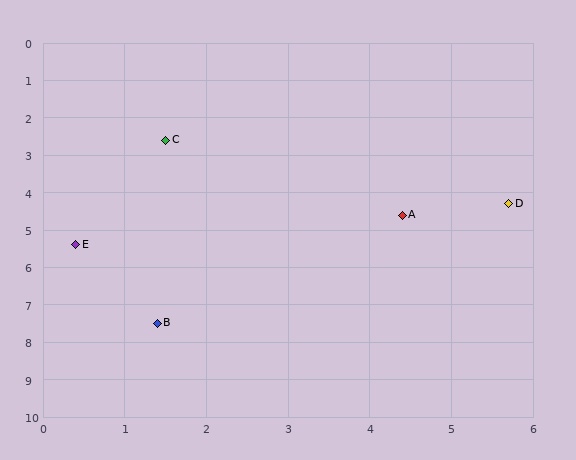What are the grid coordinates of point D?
Point D is at approximately (5.7, 4.3).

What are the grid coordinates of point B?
Point B is at approximately (1.4, 7.5).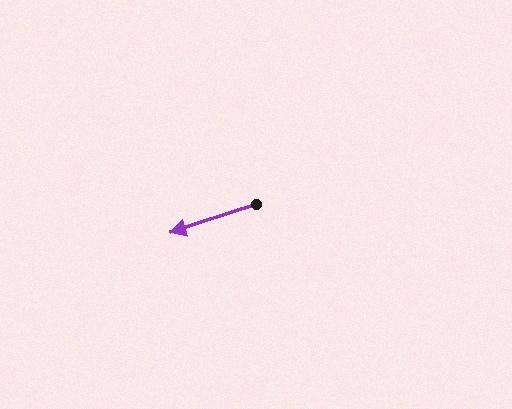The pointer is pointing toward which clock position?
Roughly 8 o'clock.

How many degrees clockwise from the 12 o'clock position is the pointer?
Approximately 252 degrees.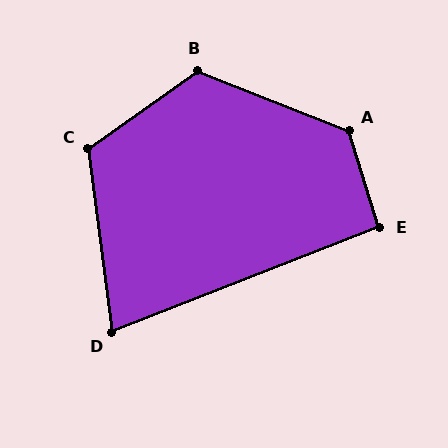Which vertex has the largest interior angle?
A, at approximately 130 degrees.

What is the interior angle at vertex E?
Approximately 94 degrees (approximately right).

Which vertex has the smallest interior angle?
D, at approximately 76 degrees.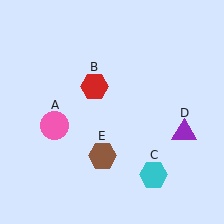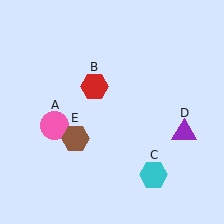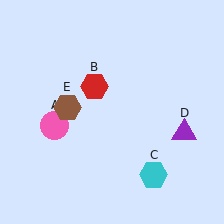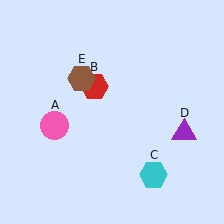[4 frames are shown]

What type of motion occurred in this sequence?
The brown hexagon (object E) rotated clockwise around the center of the scene.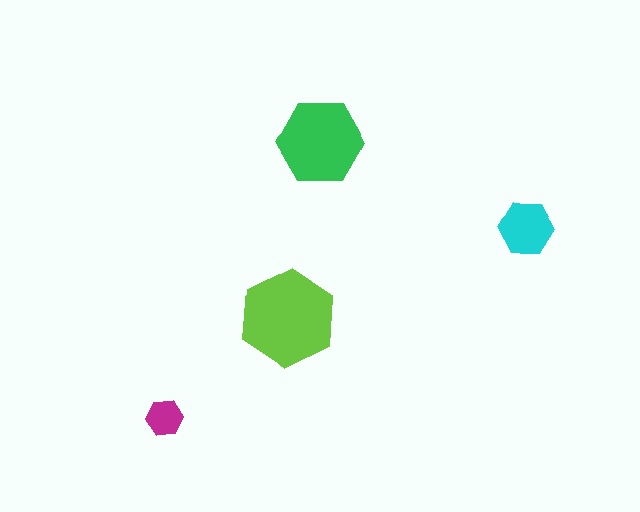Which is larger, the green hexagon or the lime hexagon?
The lime one.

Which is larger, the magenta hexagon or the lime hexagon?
The lime one.